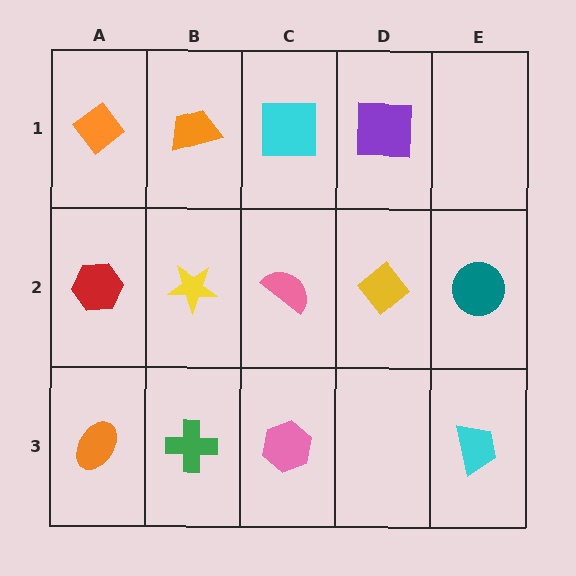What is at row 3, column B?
A green cross.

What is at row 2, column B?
A yellow star.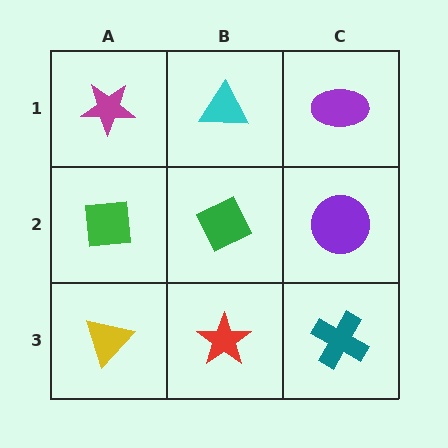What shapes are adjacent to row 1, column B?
A green diamond (row 2, column B), a magenta star (row 1, column A), a purple ellipse (row 1, column C).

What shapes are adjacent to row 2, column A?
A magenta star (row 1, column A), a yellow triangle (row 3, column A), a green diamond (row 2, column B).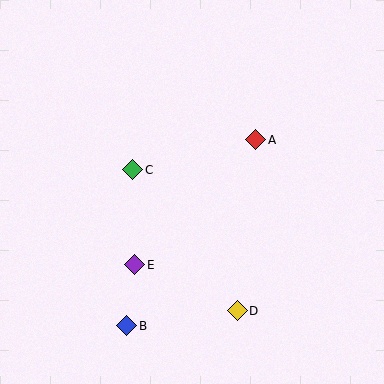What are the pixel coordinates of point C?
Point C is at (133, 170).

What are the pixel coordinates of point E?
Point E is at (135, 265).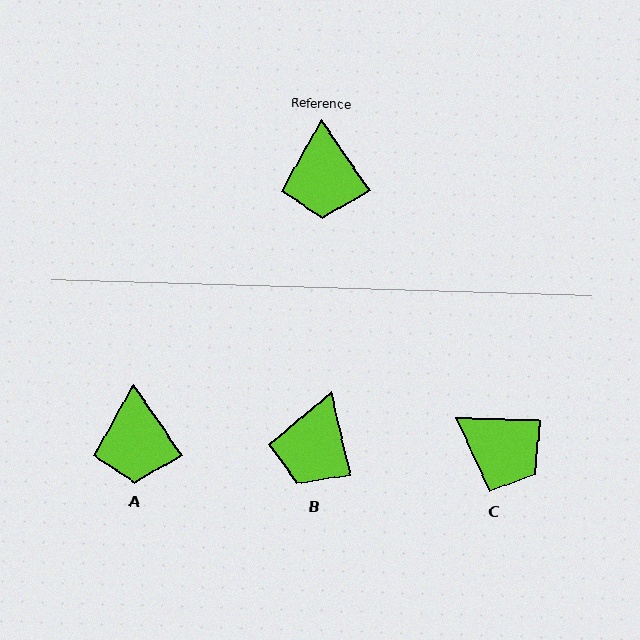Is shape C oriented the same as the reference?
No, it is off by about 54 degrees.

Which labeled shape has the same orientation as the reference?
A.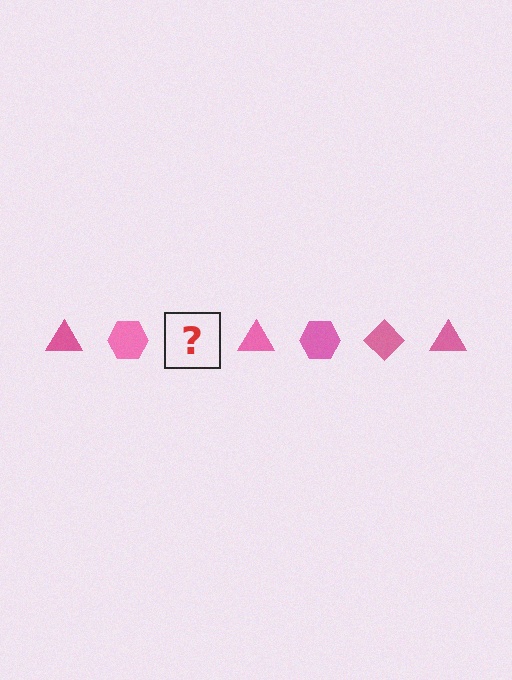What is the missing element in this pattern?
The missing element is a pink diamond.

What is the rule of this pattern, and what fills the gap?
The rule is that the pattern cycles through triangle, hexagon, diamond shapes in pink. The gap should be filled with a pink diamond.